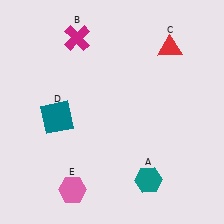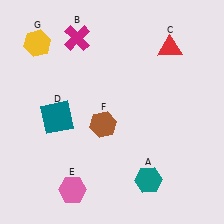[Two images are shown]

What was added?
A brown hexagon (F), a yellow hexagon (G) were added in Image 2.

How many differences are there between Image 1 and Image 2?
There are 2 differences between the two images.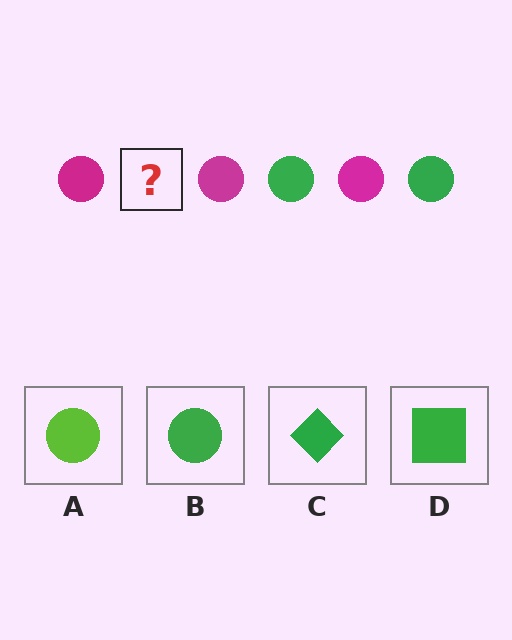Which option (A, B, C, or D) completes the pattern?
B.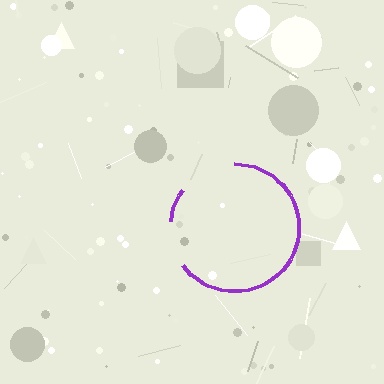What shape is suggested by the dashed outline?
The dashed outline suggests a circle.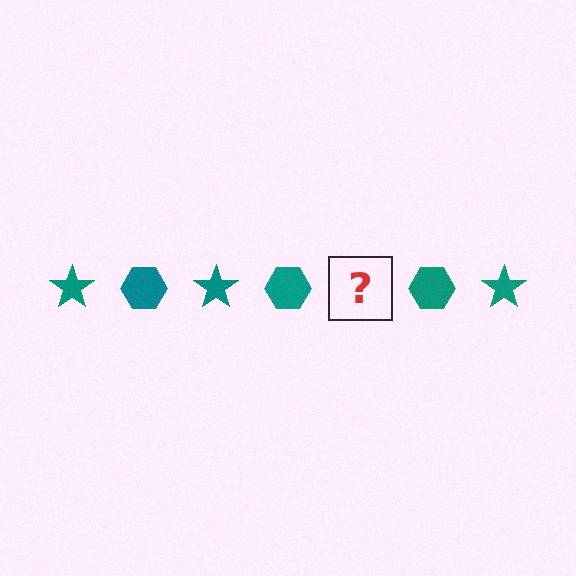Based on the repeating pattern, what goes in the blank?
The blank should be a teal star.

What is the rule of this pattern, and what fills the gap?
The rule is that the pattern cycles through star, hexagon shapes in teal. The gap should be filled with a teal star.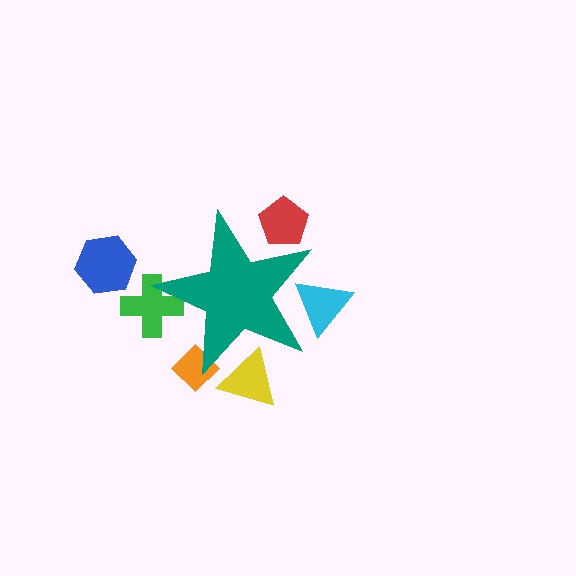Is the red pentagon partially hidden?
Yes, the red pentagon is partially hidden behind the teal star.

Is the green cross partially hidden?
Yes, the green cross is partially hidden behind the teal star.